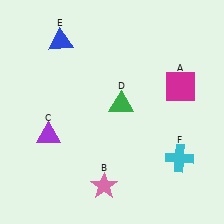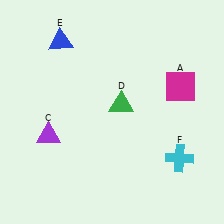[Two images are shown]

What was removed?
The pink star (B) was removed in Image 2.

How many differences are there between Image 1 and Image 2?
There is 1 difference between the two images.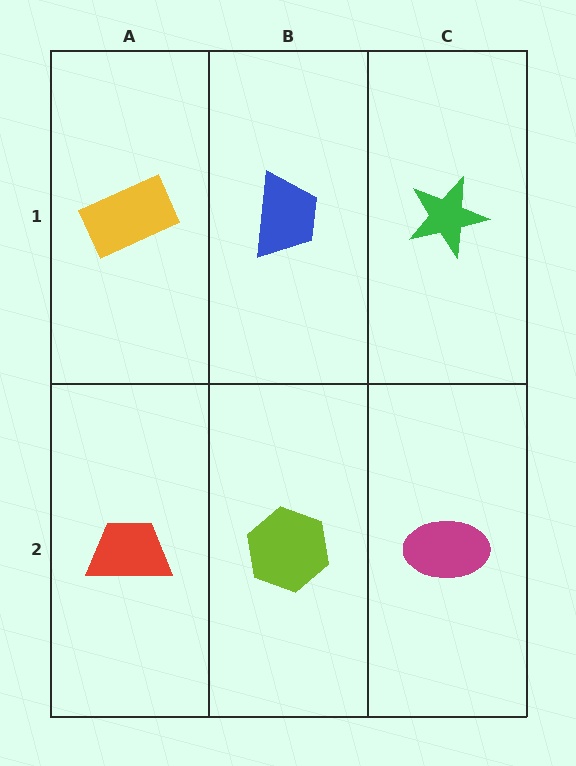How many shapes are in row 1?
3 shapes.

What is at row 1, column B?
A blue trapezoid.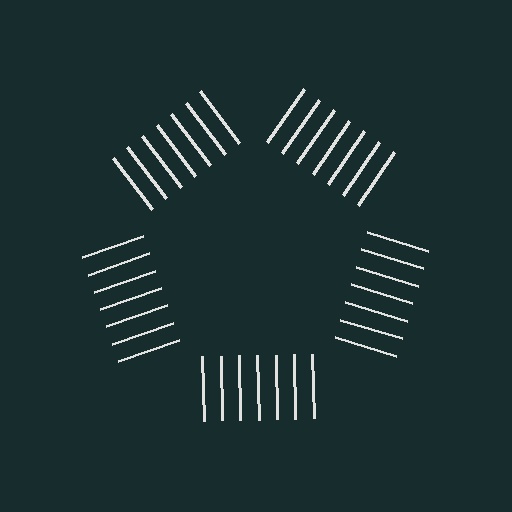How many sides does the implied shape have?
5 sides — the line-ends trace a pentagon.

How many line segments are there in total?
35 — 7 along each of the 5 edges.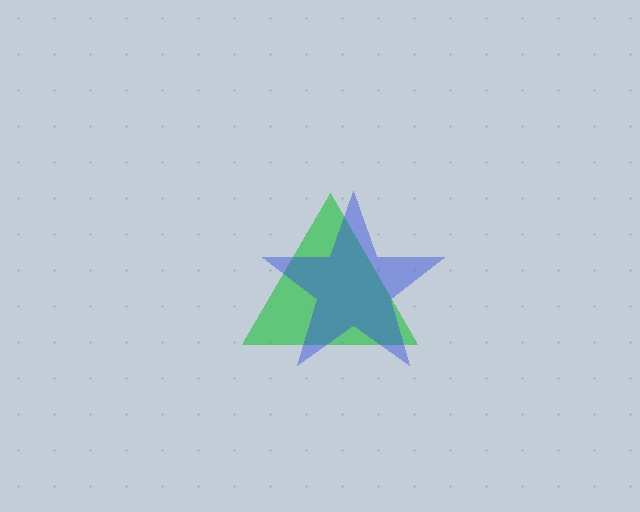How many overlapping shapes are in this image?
There are 2 overlapping shapes in the image.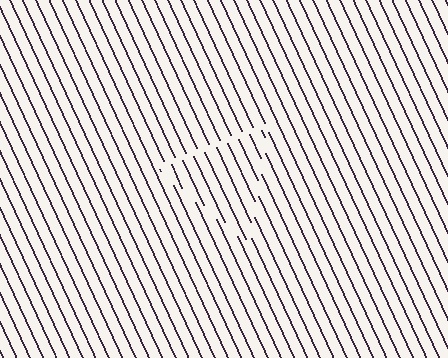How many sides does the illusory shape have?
3 sides — the line-ends trace a triangle.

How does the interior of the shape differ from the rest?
The interior of the shape contains the same grating, shifted by half a period — the contour is defined by the phase discontinuity where line-ends from the inner and outer gratings abut.